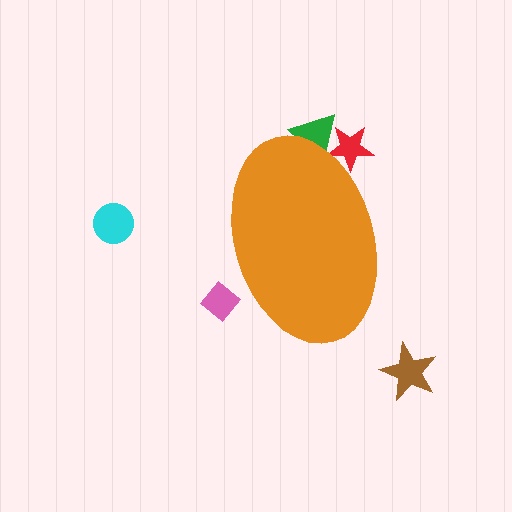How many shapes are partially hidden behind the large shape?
3 shapes are partially hidden.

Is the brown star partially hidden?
No, the brown star is fully visible.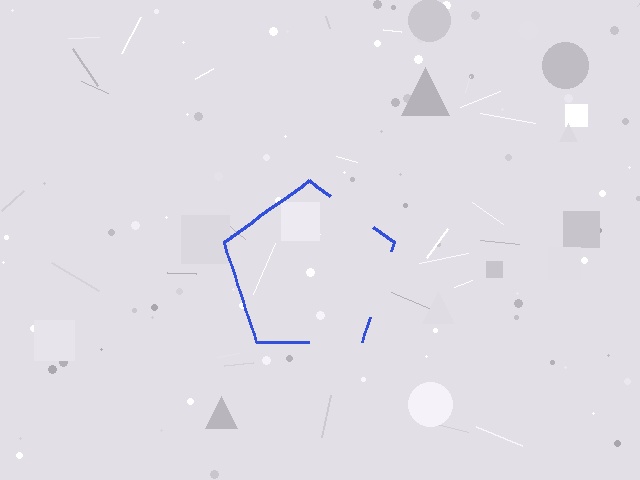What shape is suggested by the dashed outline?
The dashed outline suggests a pentagon.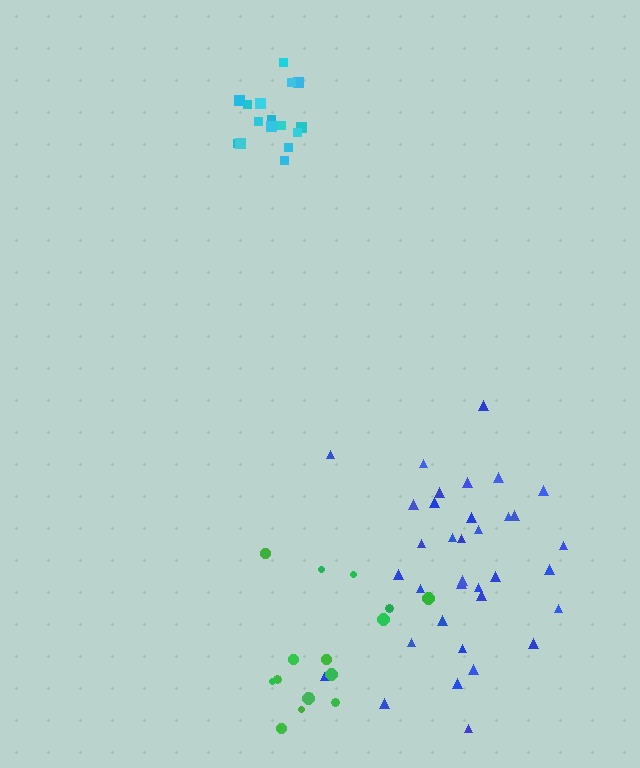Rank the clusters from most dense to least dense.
cyan, blue, green.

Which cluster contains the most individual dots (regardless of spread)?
Blue (35).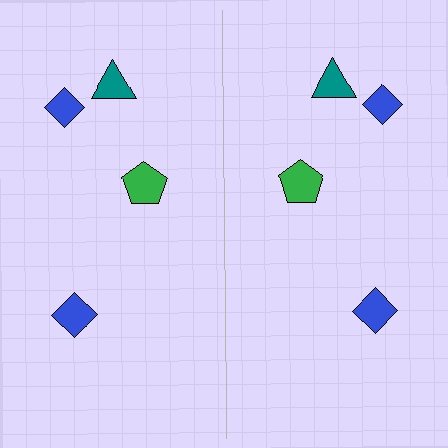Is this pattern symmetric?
Yes, this pattern has bilateral (reflection) symmetry.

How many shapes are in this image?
There are 8 shapes in this image.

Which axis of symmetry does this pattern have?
The pattern has a vertical axis of symmetry running through the center of the image.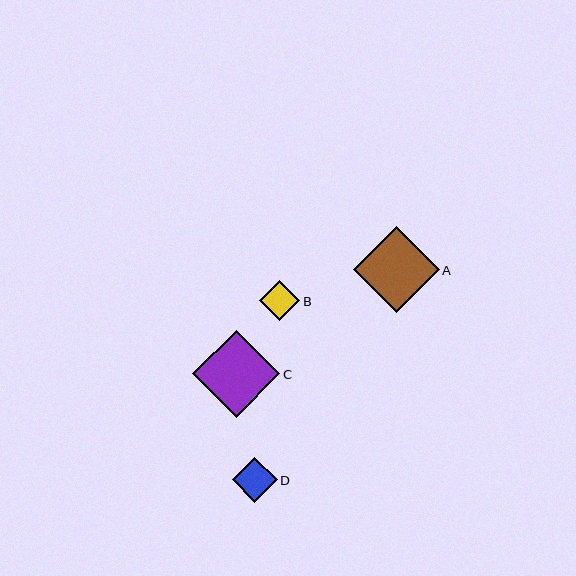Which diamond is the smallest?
Diamond B is the smallest with a size of approximately 40 pixels.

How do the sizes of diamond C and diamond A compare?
Diamond C and diamond A are approximately the same size.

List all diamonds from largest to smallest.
From largest to smallest: C, A, D, B.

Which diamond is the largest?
Diamond C is the largest with a size of approximately 87 pixels.